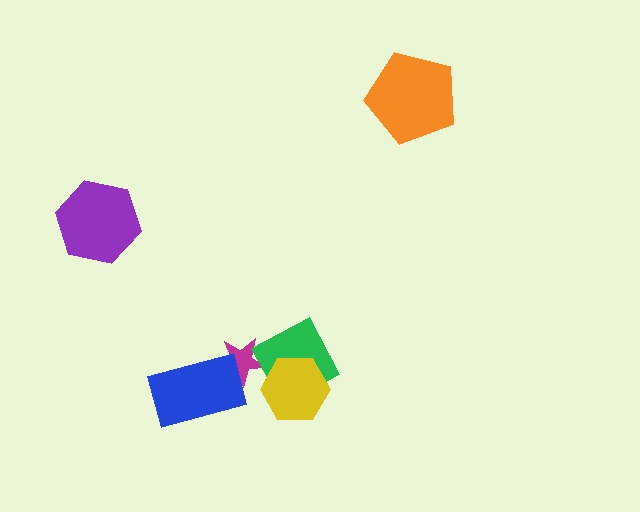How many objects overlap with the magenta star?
2 objects overlap with the magenta star.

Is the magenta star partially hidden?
Yes, it is partially covered by another shape.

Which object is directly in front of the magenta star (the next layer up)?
The green diamond is directly in front of the magenta star.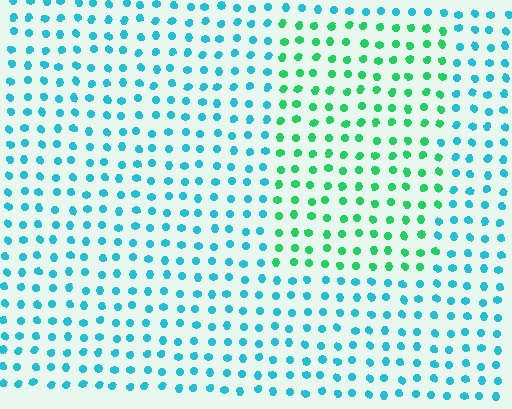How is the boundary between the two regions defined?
The boundary is defined purely by a slight shift in hue (about 45 degrees). Spacing, size, and orientation are identical on both sides.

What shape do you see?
I see a rectangle.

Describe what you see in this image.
The image is filled with small cyan elements in a uniform arrangement. A rectangle-shaped region is visible where the elements are tinted to a slightly different hue, forming a subtle color boundary.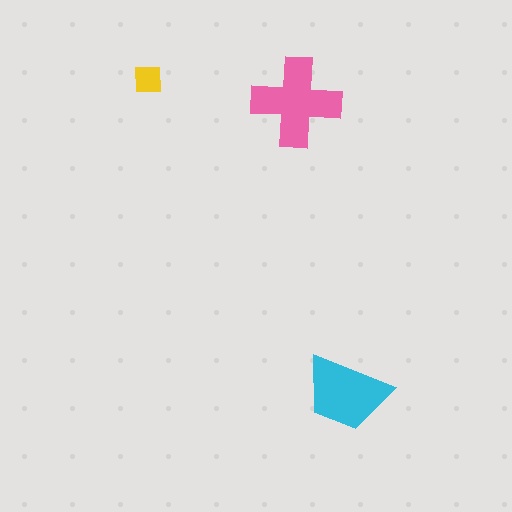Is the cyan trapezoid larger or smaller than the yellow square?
Larger.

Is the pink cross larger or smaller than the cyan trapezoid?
Larger.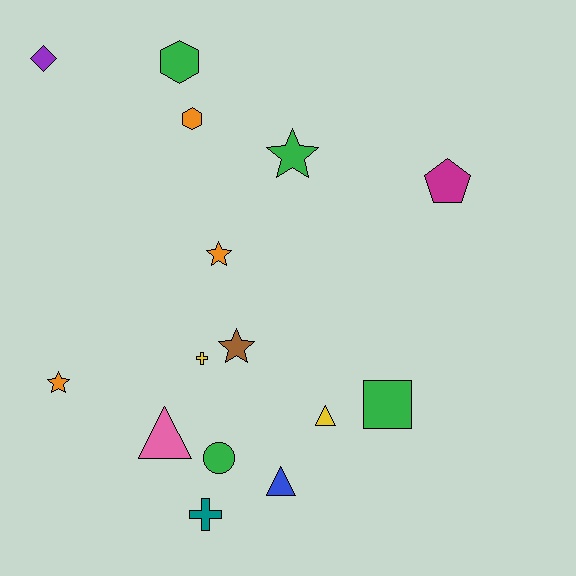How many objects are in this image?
There are 15 objects.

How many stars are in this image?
There are 4 stars.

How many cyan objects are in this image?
There are no cyan objects.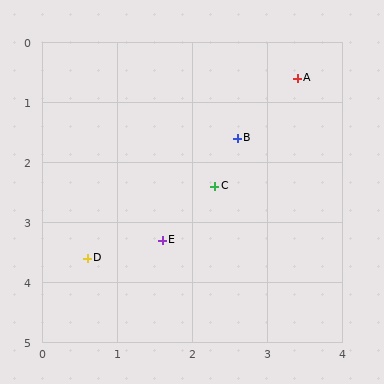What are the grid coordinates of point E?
Point E is at approximately (1.6, 3.3).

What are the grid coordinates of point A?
Point A is at approximately (3.4, 0.6).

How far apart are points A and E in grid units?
Points A and E are about 3.2 grid units apart.